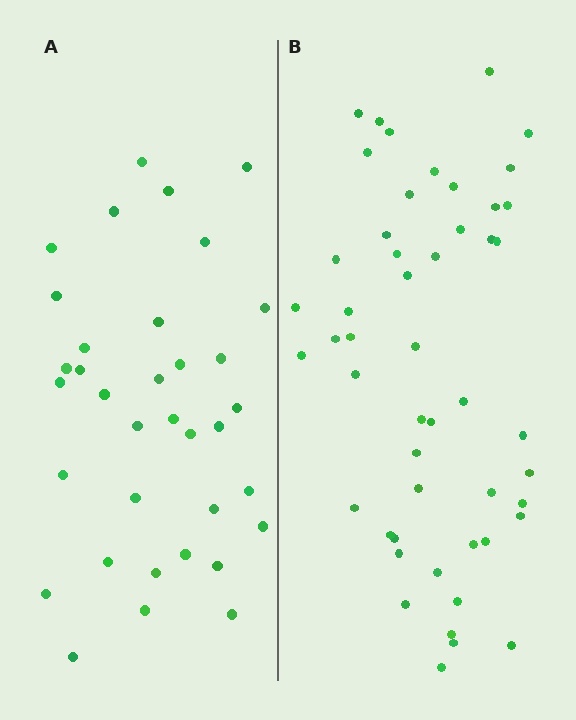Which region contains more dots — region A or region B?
Region B (the right region) has more dots.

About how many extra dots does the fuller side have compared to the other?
Region B has approximately 15 more dots than region A.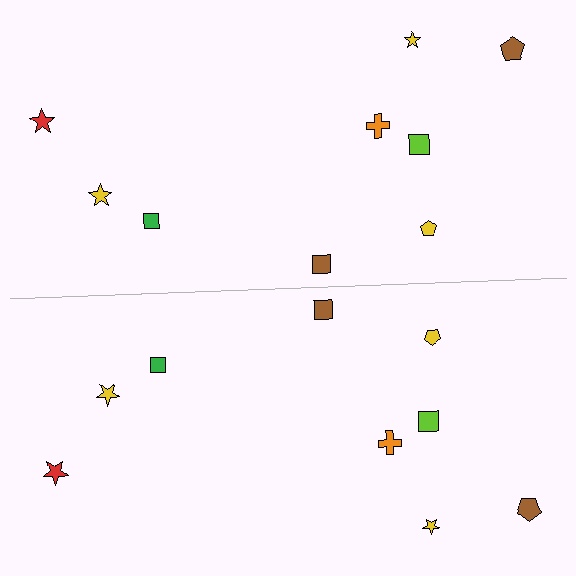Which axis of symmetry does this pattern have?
The pattern has a horizontal axis of symmetry running through the center of the image.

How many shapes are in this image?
There are 18 shapes in this image.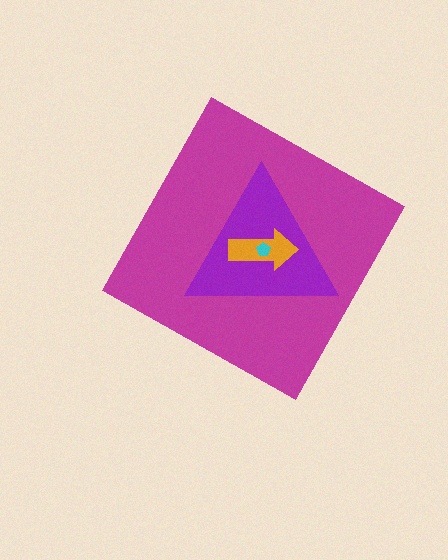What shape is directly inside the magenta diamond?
The purple triangle.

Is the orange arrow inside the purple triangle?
Yes.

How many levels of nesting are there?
4.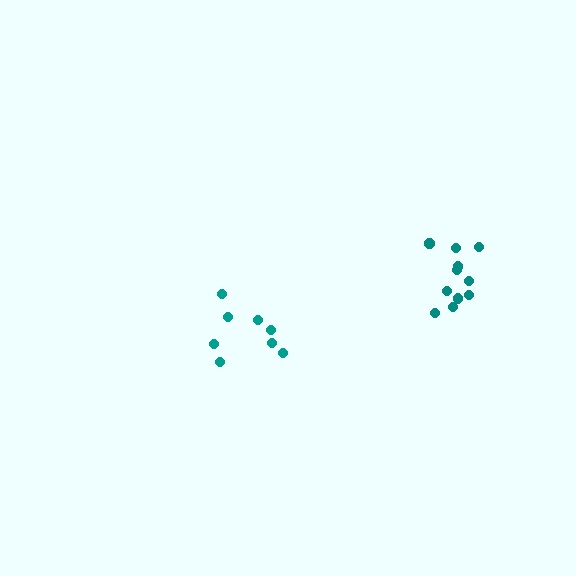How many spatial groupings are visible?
There are 2 spatial groupings.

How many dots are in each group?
Group 1: 11 dots, Group 2: 8 dots (19 total).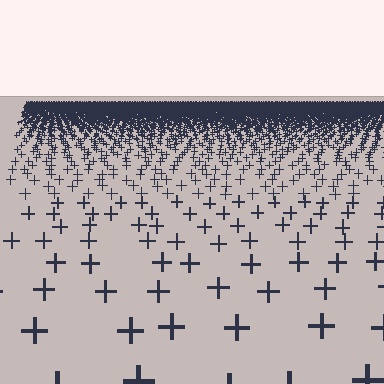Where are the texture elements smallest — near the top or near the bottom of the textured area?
Near the top.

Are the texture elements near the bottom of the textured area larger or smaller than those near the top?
Larger. Near the bottom, elements are closer to the viewer and appear at a bigger on-screen size.